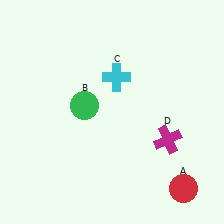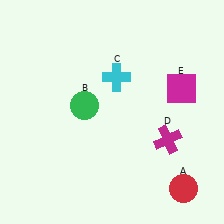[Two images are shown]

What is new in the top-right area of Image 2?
A magenta square (E) was added in the top-right area of Image 2.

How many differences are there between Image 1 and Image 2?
There is 1 difference between the two images.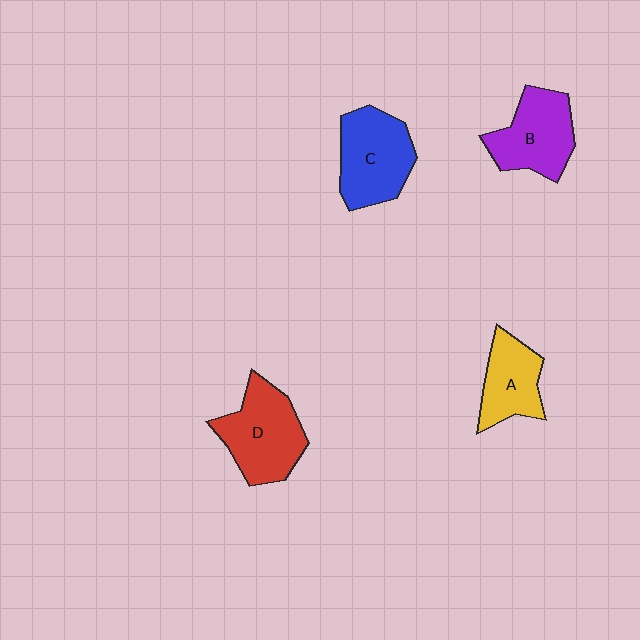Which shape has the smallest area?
Shape A (yellow).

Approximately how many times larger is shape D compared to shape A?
Approximately 1.4 times.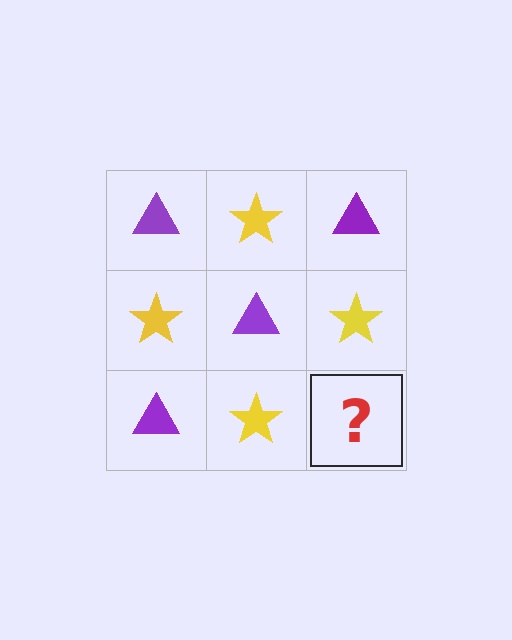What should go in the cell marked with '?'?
The missing cell should contain a purple triangle.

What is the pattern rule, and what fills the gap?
The rule is that it alternates purple triangle and yellow star in a checkerboard pattern. The gap should be filled with a purple triangle.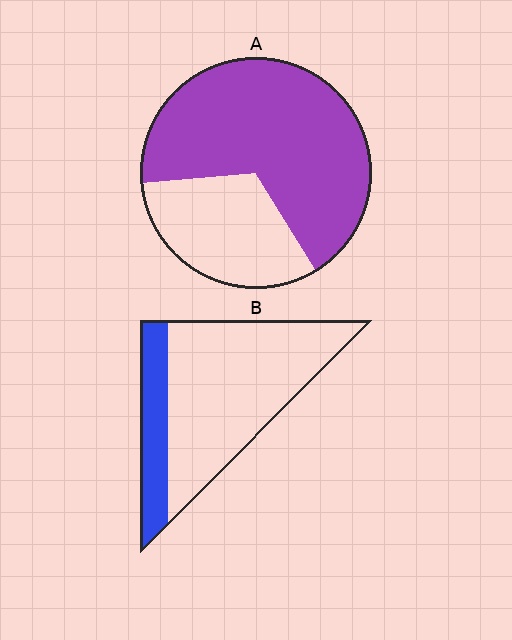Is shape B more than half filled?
No.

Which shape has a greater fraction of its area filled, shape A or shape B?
Shape A.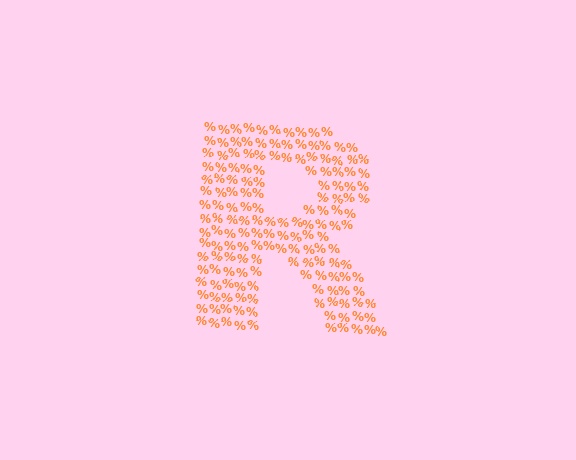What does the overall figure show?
The overall figure shows the letter R.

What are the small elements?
The small elements are percent signs.